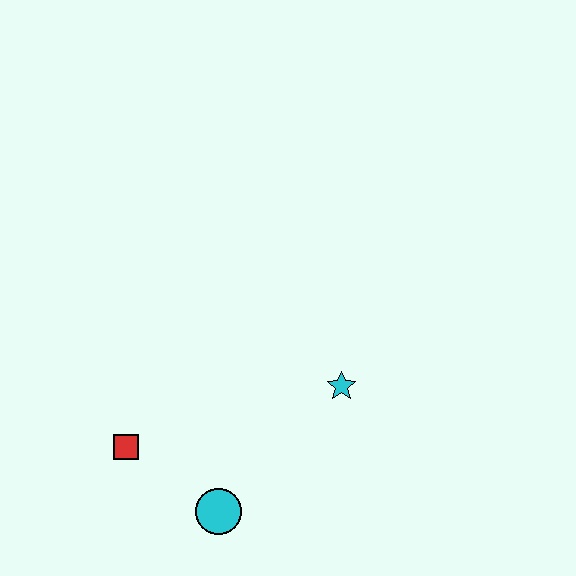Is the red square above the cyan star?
No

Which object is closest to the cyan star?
The cyan circle is closest to the cyan star.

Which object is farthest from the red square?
The cyan star is farthest from the red square.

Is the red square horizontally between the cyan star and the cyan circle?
No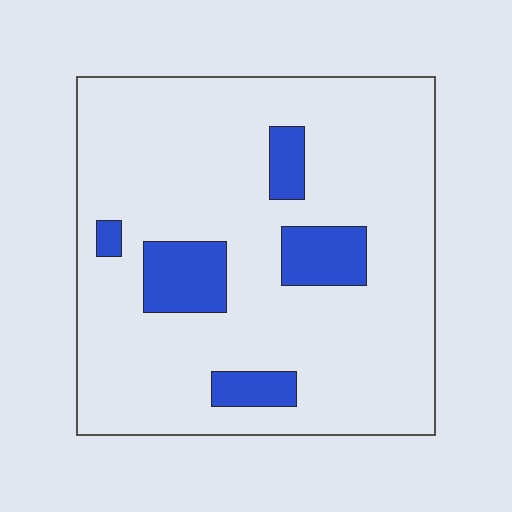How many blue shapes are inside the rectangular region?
5.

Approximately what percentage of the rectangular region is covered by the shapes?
Approximately 15%.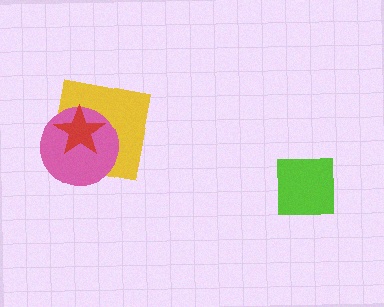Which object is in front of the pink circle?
The red star is in front of the pink circle.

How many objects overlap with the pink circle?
2 objects overlap with the pink circle.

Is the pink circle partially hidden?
Yes, it is partially covered by another shape.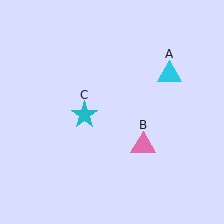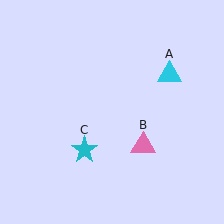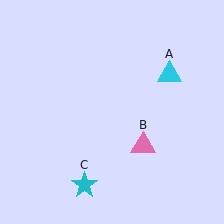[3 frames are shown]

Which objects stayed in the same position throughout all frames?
Cyan triangle (object A) and pink triangle (object B) remained stationary.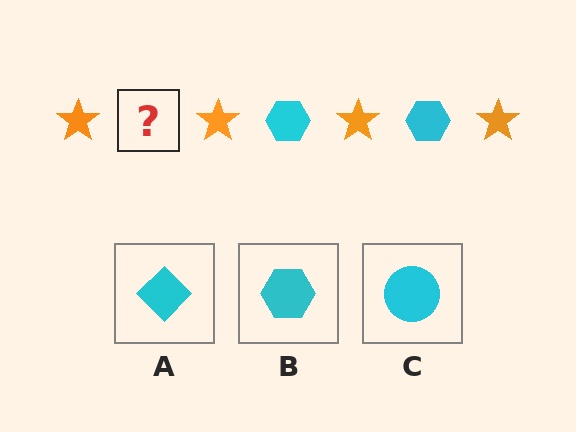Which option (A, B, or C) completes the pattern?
B.